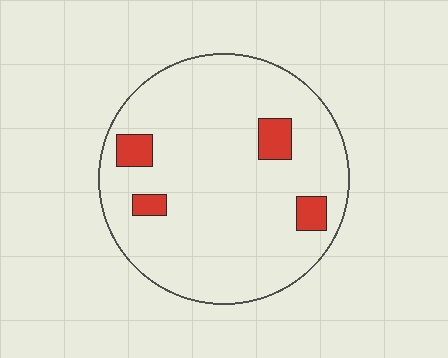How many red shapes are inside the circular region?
4.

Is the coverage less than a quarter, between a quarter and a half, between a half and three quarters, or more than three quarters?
Less than a quarter.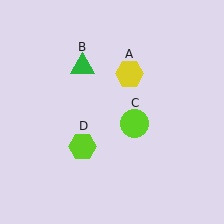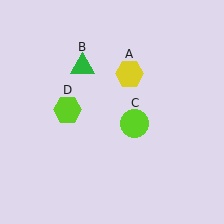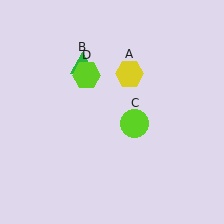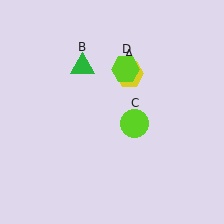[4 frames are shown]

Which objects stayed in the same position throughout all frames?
Yellow hexagon (object A) and green triangle (object B) and lime circle (object C) remained stationary.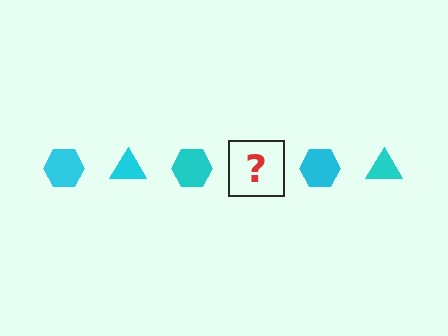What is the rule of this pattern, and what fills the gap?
The rule is that the pattern cycles through hexagon, triangle shapes in cyan. The gap should be filled with a cyan triangle.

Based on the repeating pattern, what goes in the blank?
The blank should be a cyan triangle.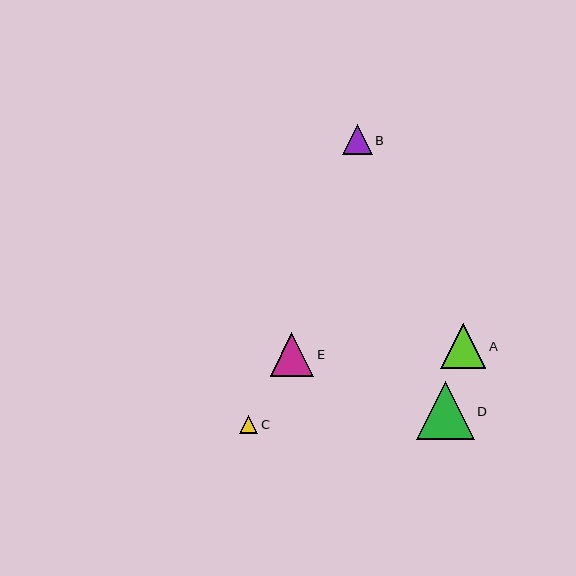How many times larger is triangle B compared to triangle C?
Triangle B is approximately 1.7 times the size of triangle C.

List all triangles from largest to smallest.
From largest to smallest: D, A, E, B, C.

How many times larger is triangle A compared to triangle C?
Triangle A is approximately 2.5 times the size of triangle C.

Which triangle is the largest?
Triangle D is the largest with a size of approximately 58 pixels.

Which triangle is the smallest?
Triangle C is the smallest with a size of approximately 18 pixels.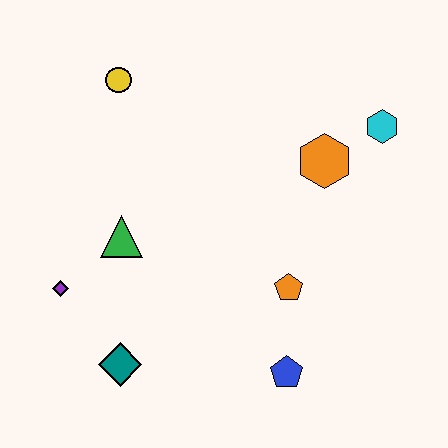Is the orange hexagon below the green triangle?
No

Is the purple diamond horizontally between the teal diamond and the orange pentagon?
No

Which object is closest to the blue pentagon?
The orange pentagon is closest to the blue pentagon.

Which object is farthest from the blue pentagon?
The yellow circle is farthest from the blue pentagon.